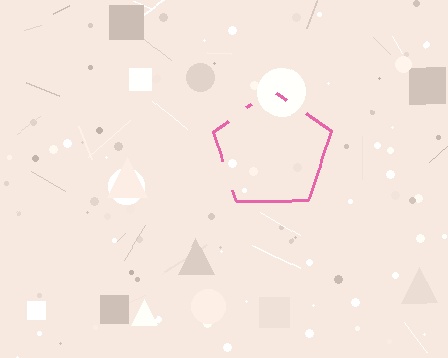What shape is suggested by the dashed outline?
The dashed outline suggests a pentagon.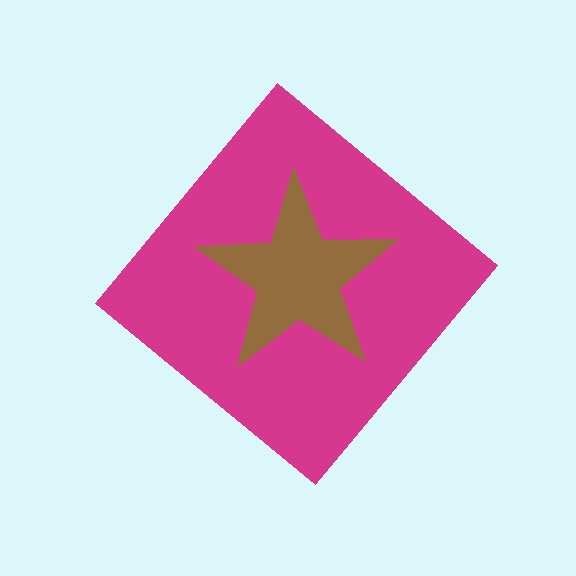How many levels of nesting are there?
2.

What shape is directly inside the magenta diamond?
The brown star.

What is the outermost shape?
The magenta diamond.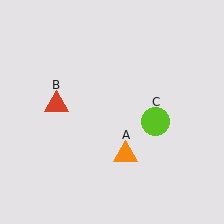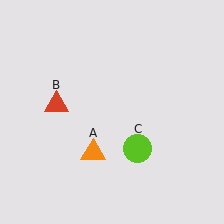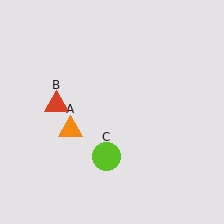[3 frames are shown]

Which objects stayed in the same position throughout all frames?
Red triangle (object B) remained stationary.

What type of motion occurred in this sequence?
The orange triangle (object A), lime circle (object C) rotated clockwise around the center of the scene.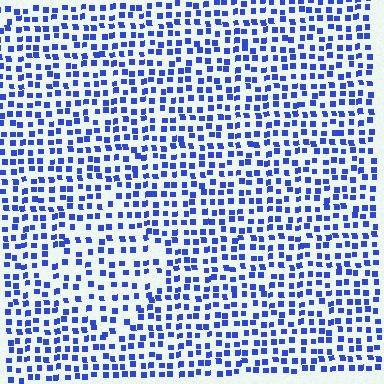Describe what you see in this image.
The image contains small blue elements arranged at two different densities. A diamond-shaped region is visible where the elements are less densely packed than the surrounding area.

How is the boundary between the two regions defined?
The boundary is defined by a change in element density (approximately 1.5x ratio). All elements are the same color, size, and shape.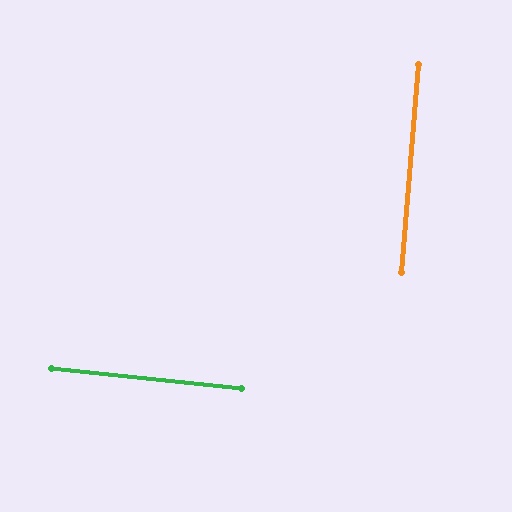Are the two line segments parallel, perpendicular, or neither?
Perpendicular — they meet at approximately 89°.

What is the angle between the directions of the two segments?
Approximately 89 degrees.